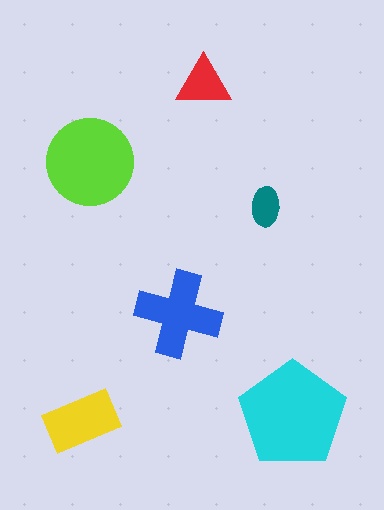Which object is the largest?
The cyan pentagon.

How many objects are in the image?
There are 6 objects in the image.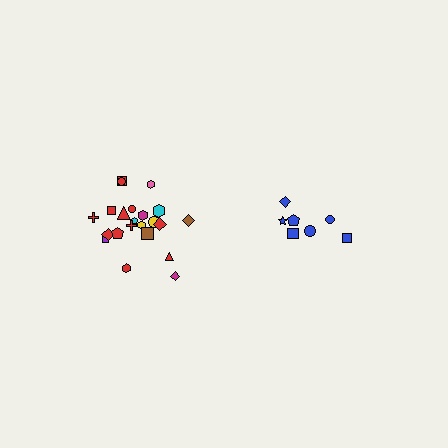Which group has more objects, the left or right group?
The left group.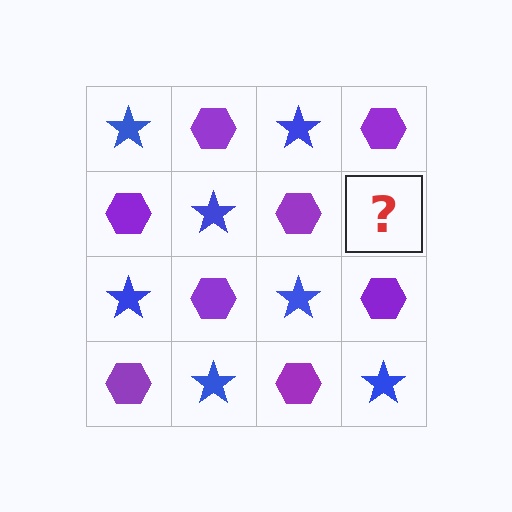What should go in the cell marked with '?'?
The missing cell should contain a blue star.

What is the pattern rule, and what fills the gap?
The rule is that it alternates blue star and purple hexagon in a checkerboard pattern. The gap should be filled with a blue star.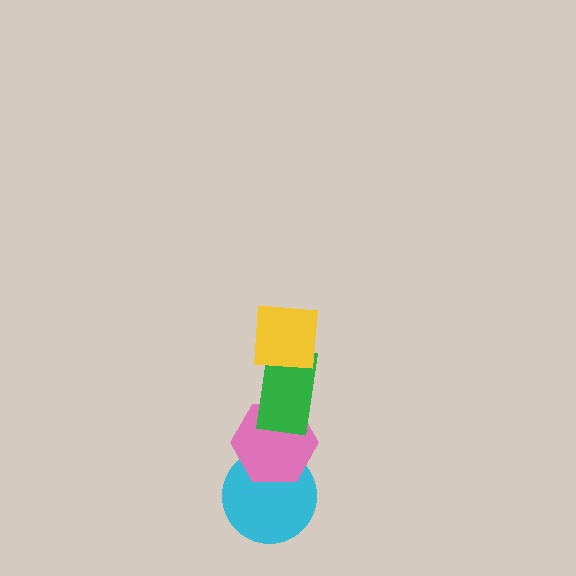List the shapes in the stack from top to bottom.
From top to bottom: the yellow square, the green rectangle, the pink hexagon, the cyan circle.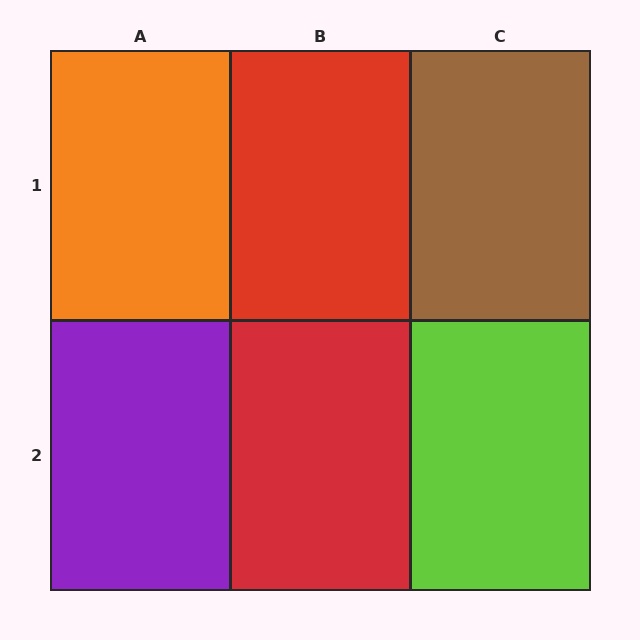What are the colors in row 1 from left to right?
Orange, red, brown.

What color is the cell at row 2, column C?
Lime.